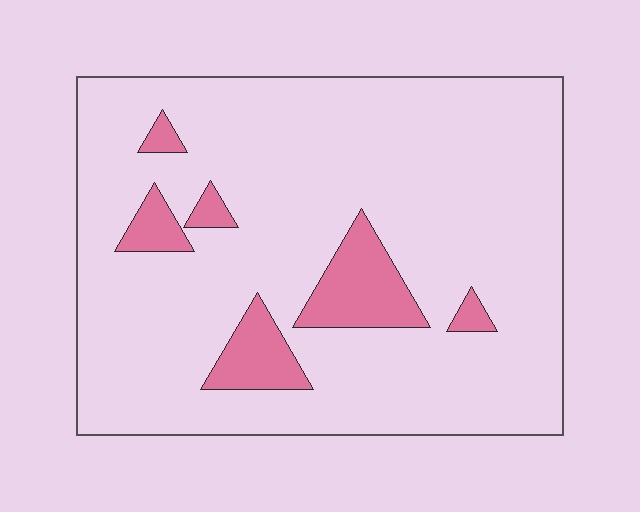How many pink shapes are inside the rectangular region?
6.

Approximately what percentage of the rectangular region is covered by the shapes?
Approximately 10%.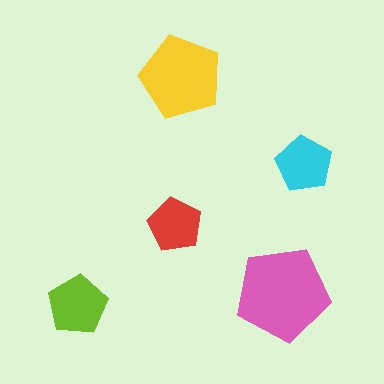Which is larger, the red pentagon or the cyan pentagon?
The cyan one.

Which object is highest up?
The yellow pentagon is topmost.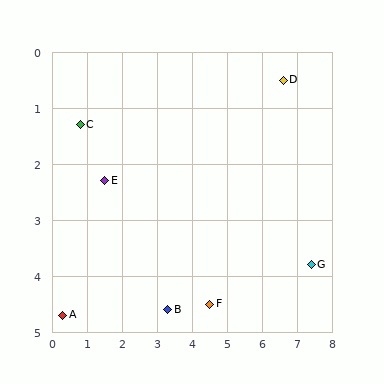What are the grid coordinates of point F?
Point F is at approximately (4.5, 4.5).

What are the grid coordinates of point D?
Point D is at approximately (6.6, 0.5).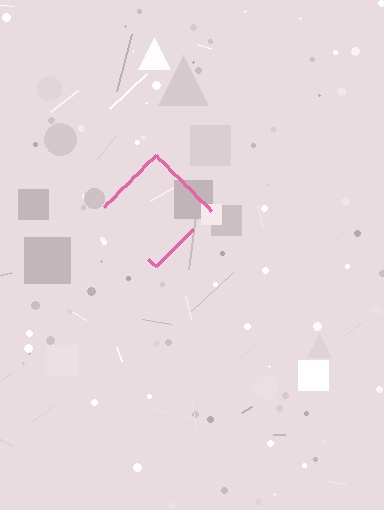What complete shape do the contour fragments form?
The contour fragments form a diamond.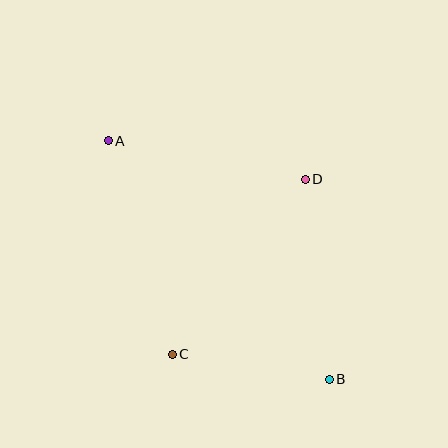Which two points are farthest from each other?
Points A and B are farthest from each other.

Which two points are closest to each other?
Points B and C are closest to each other.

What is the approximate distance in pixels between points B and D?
The distance between B and D is approximately 202 pixels.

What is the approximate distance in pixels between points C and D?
The distance between C and D is approximately 220 pixels.